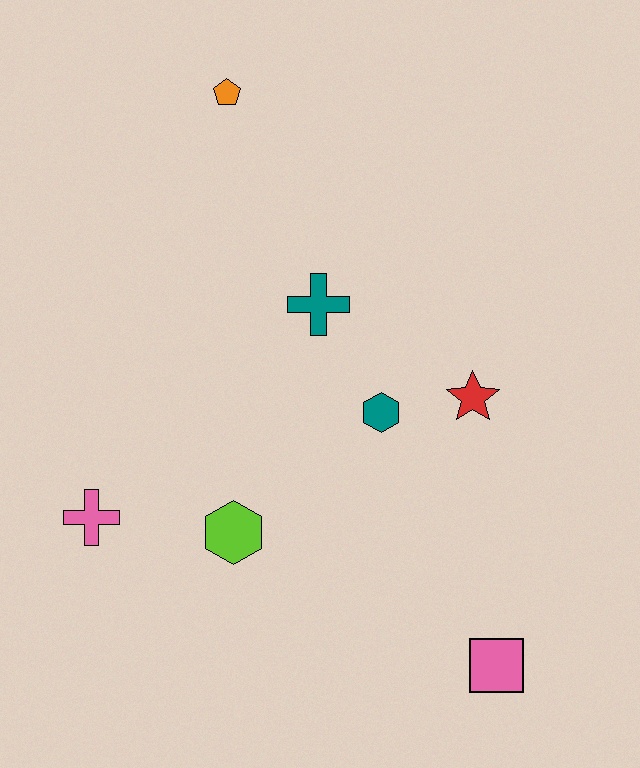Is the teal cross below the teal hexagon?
No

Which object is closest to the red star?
The teal hexagon is closest to the red star.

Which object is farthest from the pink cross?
The orange pentagon is farthest from the pink cross.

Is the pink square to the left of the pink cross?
No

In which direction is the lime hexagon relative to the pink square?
The lime hexagon is to the left of the pink square.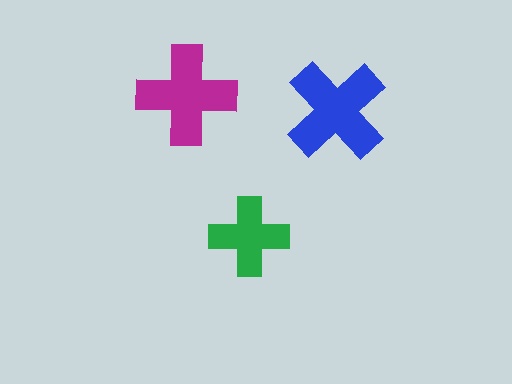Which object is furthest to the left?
The magenta cross is leftmost.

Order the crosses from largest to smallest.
the blue one, the magenta one, the green one.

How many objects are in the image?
There are 3 objects in the image.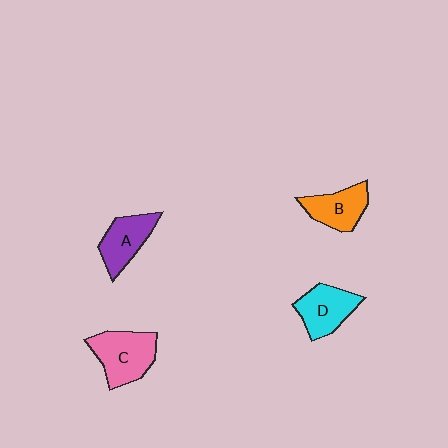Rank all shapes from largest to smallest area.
From largest to smallest: C (pink), D (cyan), A (purple), B (orange).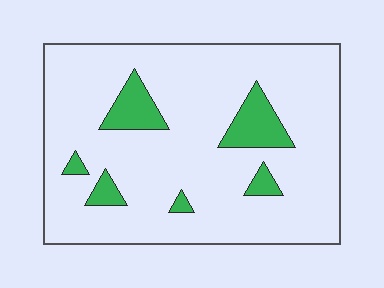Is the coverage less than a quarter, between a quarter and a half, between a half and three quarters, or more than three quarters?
Less than a quarter.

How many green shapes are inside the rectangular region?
6.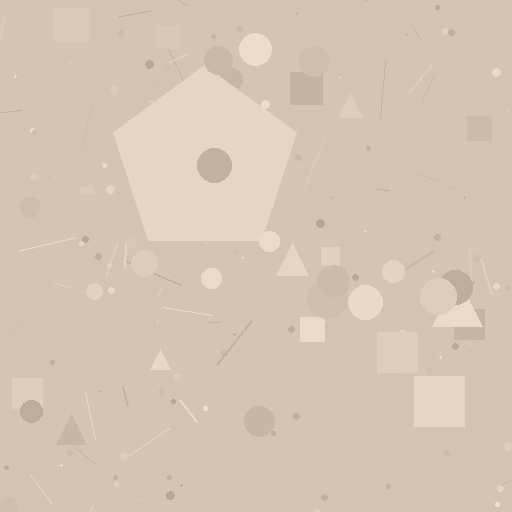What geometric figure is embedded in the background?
A pentagon is embedded in the background.